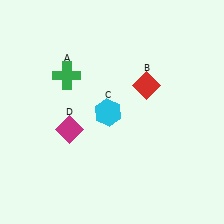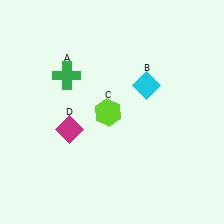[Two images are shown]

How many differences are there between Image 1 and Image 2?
There are 2 differences between the two images.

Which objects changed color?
B changed from red to cyan. C changed from cyan to lime.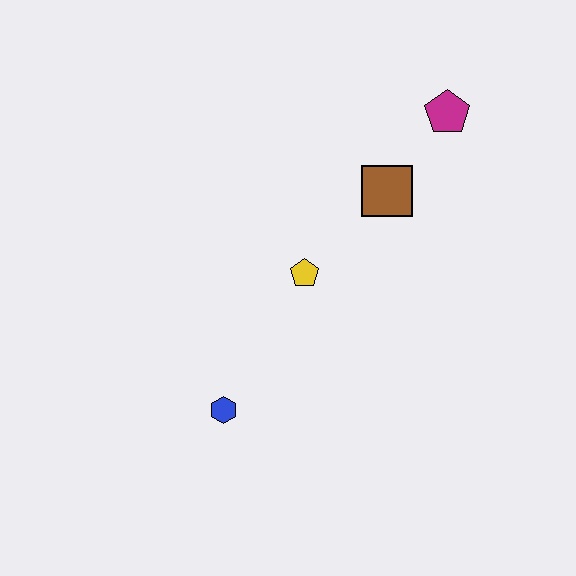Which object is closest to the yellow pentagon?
The brown square is closest to the yellow pentagon.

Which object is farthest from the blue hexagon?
The magenta pentagon is farthest from the blue hexagon.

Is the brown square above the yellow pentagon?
Yes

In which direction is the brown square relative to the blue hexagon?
The brown square is above the blue hexagon.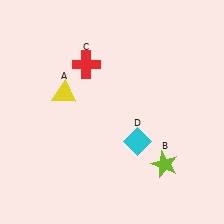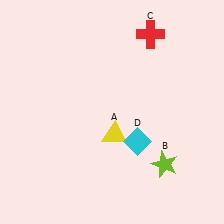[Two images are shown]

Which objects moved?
The objects that moved are: the yellow triangle (A), the red cross (C).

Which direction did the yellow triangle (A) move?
The yellow triangle (A) moved right.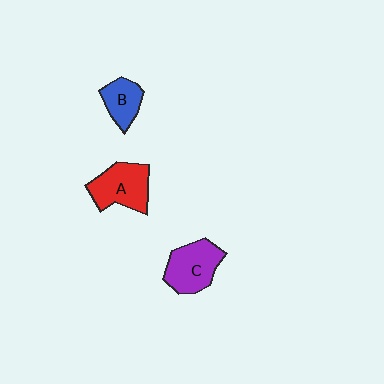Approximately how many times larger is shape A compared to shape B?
Approximately 1.6 times.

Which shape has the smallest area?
Shape B (blue).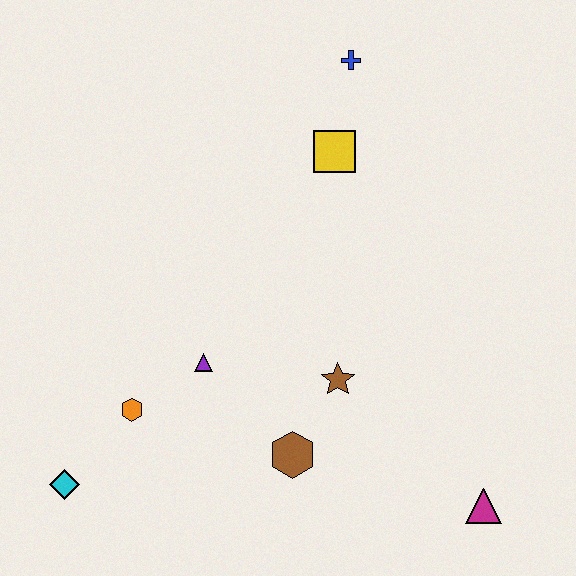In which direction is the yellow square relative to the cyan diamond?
The yellow square is above the cyan diamond.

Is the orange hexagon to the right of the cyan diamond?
Yes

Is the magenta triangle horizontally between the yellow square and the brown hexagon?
No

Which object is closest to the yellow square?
The blue cross is closest to the yellow square.